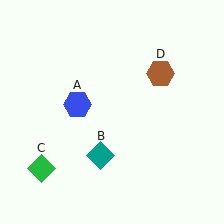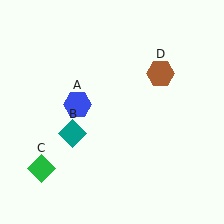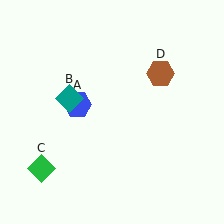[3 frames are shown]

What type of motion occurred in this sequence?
The teal diamond (object B) rotated clockwise around the center of the scene.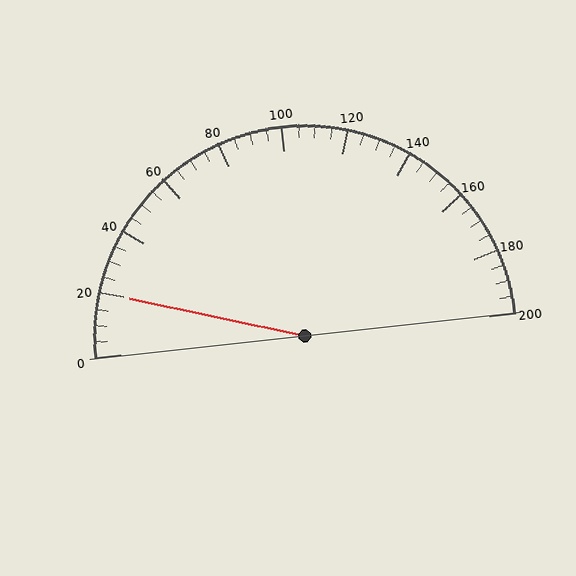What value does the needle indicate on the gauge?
The needle indicates approximately 20.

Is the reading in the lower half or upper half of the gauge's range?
The reading is in the lower half of the range (0 to 200).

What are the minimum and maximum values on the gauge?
The gauge ranges from 0 to 200.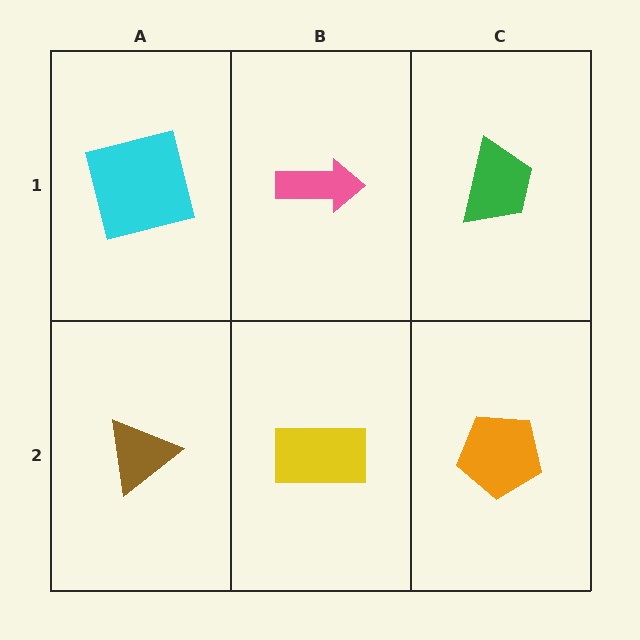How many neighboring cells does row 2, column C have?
2.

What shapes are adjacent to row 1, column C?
An orange pentagon (row 2, column C), a pink arrow (row 1, column B).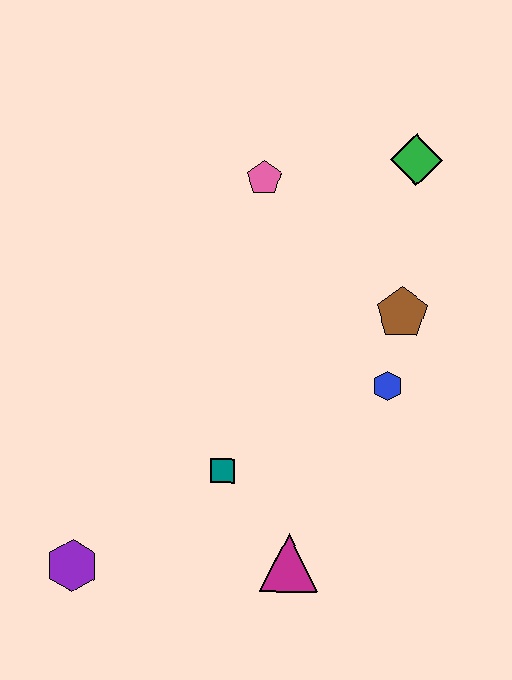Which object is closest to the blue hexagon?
The brown pentagon is closest to the blue hexagon.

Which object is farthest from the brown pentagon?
The purple hexagon is farthest from the brown pentagon.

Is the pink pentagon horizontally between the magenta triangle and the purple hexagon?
Yes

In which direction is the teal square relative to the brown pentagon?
The teal square is to the left of the brown pentagon.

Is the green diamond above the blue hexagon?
Yes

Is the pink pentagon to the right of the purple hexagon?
Yes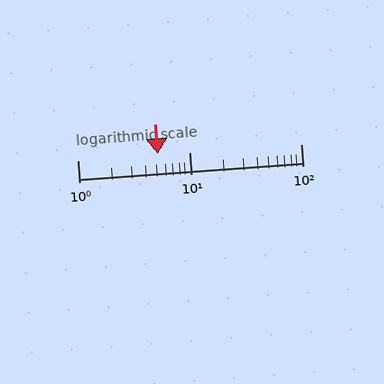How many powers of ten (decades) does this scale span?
The scale spans 2 decades, from 1 to 100.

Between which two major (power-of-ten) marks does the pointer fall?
The pointer is between 1 and 10.